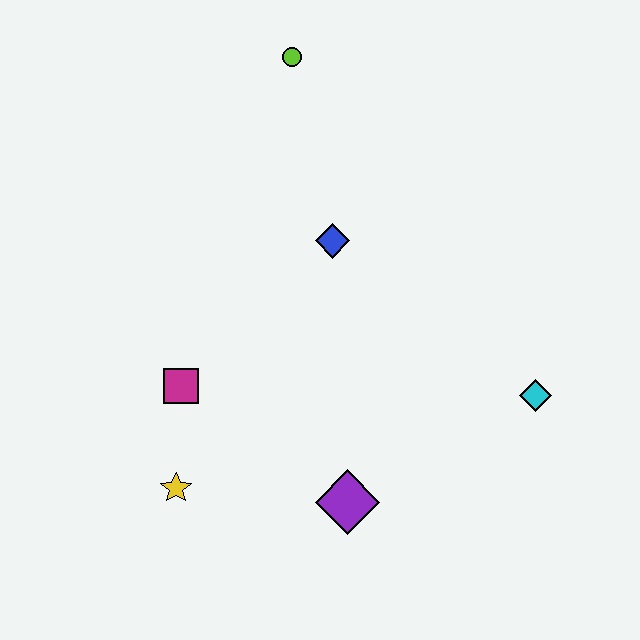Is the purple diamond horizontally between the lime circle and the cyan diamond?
Yes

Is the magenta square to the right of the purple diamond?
No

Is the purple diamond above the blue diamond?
No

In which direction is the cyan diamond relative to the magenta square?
The cyan diamond is to the right of the magenta square.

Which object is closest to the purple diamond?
The yellow star is closest to the purple diamond.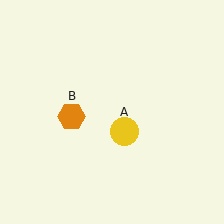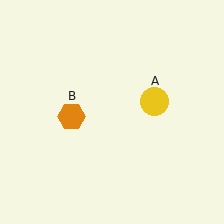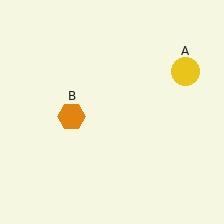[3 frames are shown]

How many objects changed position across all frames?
1 object changed position: yellow circle (object A).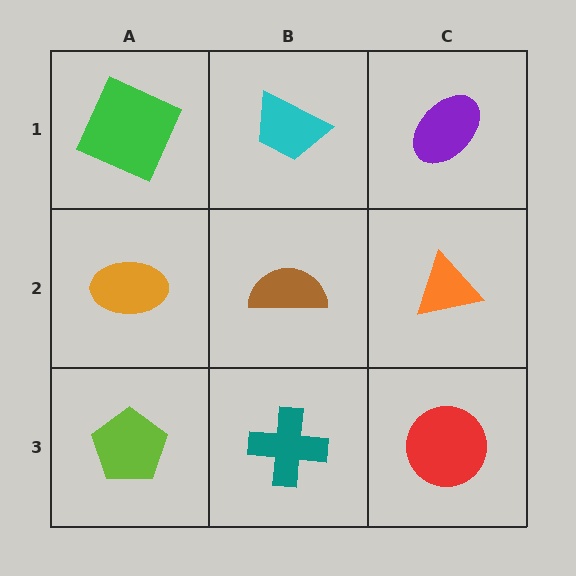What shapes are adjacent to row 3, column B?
A brown semicircle (row 2, column B), a lime pentagon (row 3, column A), a red circle (row 3, column C).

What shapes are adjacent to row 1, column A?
An orange ellipse (row 2, column A), a cyan trapezoid (row 1, column B).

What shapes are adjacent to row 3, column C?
An orange triangle (row 2, column C), a teal cross (row 3, column B).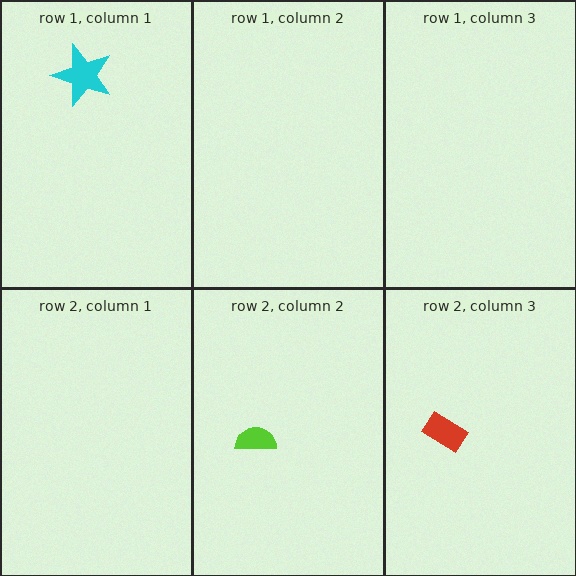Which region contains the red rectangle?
The row 2, column 3 region.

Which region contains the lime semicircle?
The row 2, column 2 region.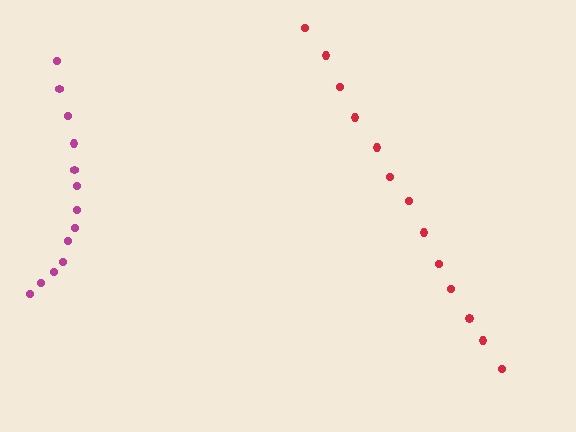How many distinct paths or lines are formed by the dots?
There are 2 distinct paths.